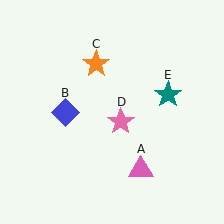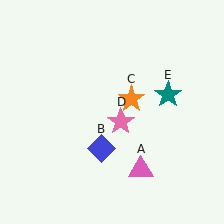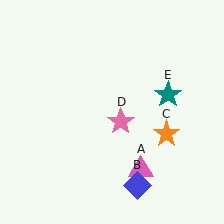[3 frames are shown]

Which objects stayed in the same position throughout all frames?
Pink triangle (object A) and pink star (object D) and teal star (object E) remained stationary.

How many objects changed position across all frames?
2 objects changed position: blue diamond (object B), orange star (object C).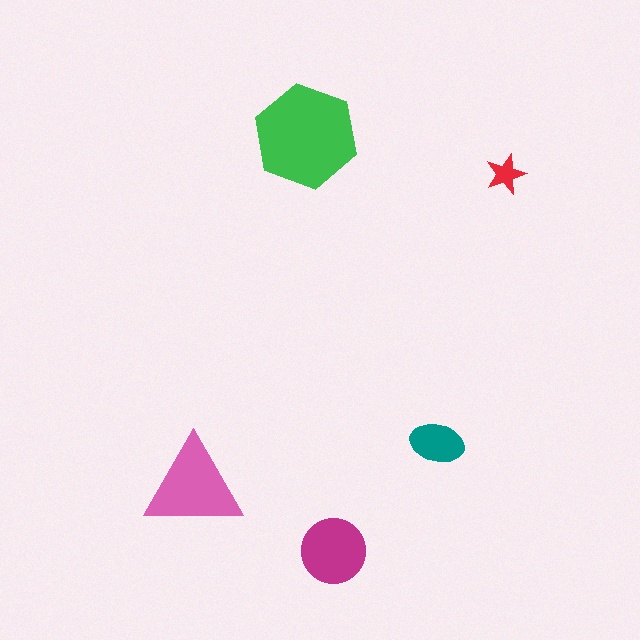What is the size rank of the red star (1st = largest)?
5th.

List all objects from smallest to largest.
The red star, the teal ellipse, the magenta circle, the pink triangle, the green hexagon.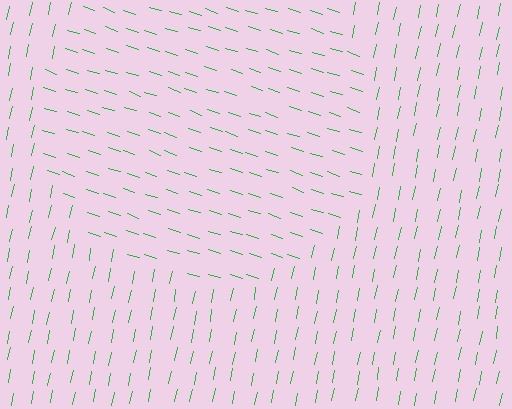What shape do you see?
I see a circle.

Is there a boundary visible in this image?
Yes, there is a texture boundary formed by a change in line orientation.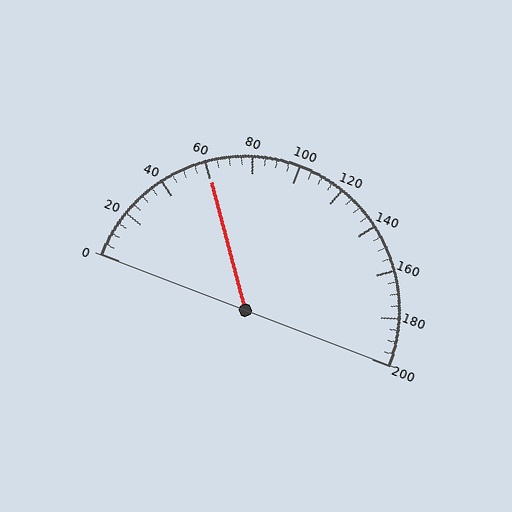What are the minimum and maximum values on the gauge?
The gauge ranges from 0 to 200.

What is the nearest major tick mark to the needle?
The nearest major tick mark is 60.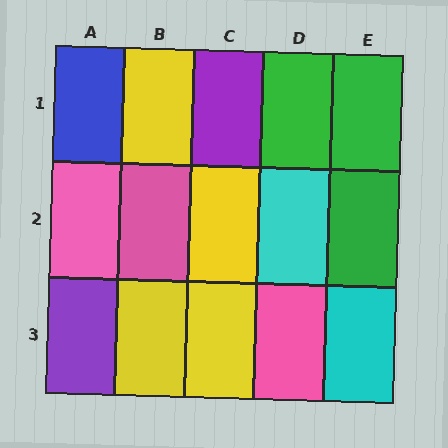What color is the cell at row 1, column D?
Green.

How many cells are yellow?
4 cells are yellow.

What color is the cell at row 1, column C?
Purple.